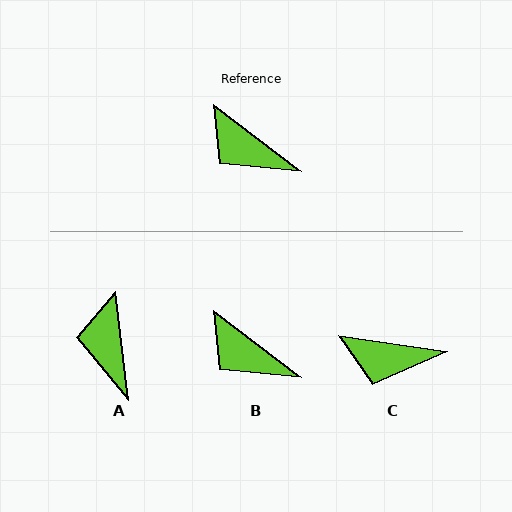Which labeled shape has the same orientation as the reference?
B.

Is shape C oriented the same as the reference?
No, it is off by about 29 degrees.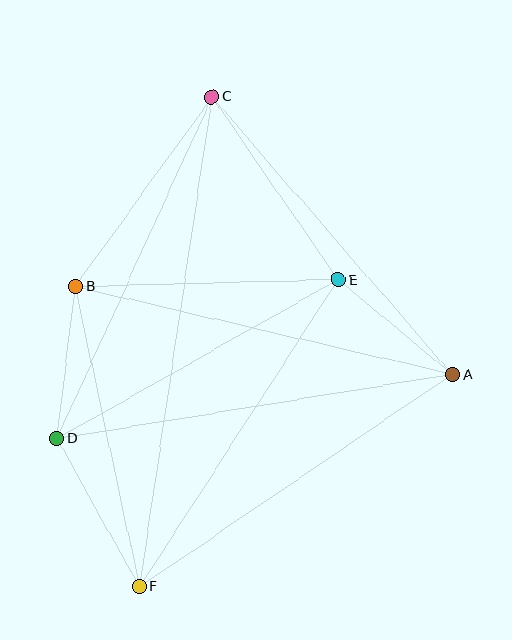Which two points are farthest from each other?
Points C and F are farthest from each other.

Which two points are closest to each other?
Points A and E are closest to each other.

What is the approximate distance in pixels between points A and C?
The distance between A and C is approximately 367 pixels.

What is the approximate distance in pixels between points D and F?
The distance between D and F is approximately 169 pixels.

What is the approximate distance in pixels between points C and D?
The distance between C and D is approximately 376 pixels.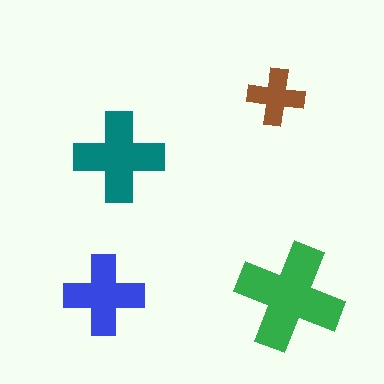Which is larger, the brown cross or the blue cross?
The blue one.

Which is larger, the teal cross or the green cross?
The green one.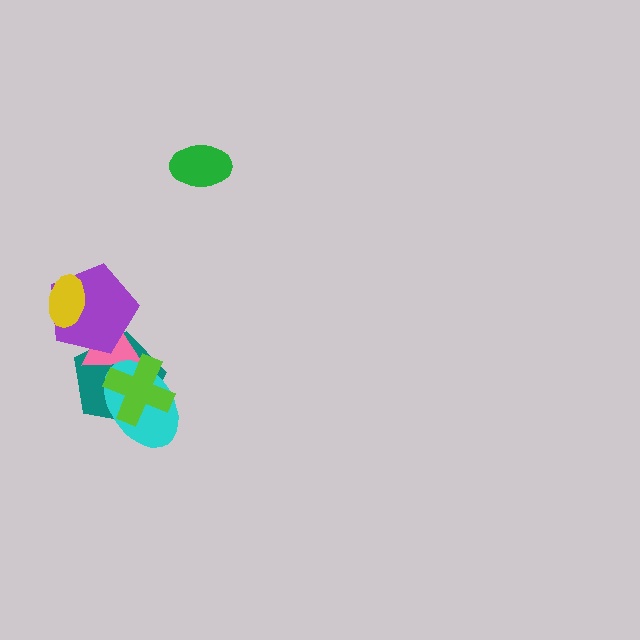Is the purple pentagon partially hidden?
Yes, it is partially covered by another shape.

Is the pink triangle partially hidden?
Yes, it is partially covered by another shape.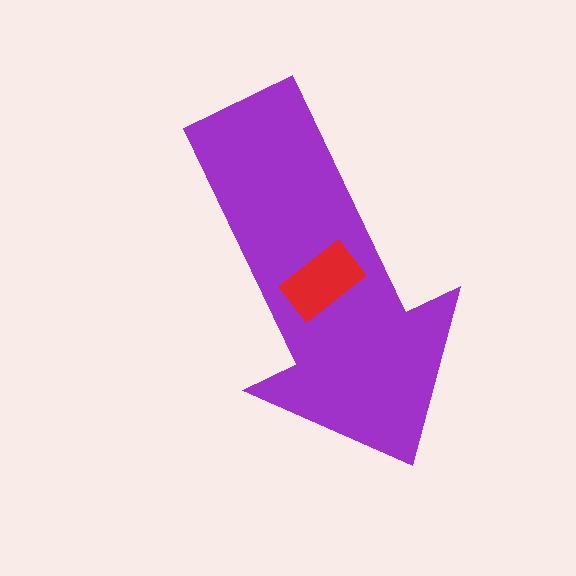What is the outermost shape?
The purple arrow.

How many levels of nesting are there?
2.